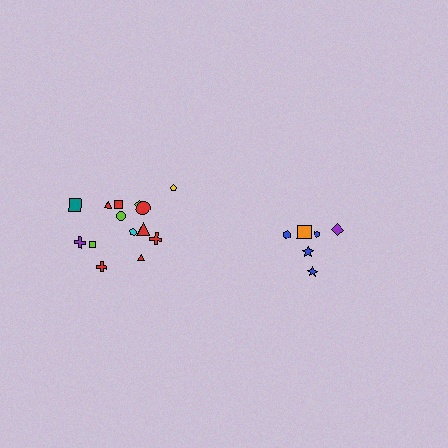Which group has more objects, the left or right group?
The left group.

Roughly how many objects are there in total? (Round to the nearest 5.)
Roughly 20 objects in total.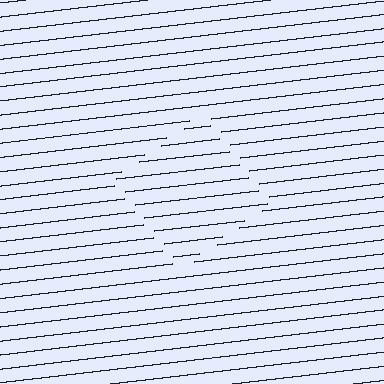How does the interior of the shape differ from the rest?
The interior of the shape contains the same grating, shifted by half a period — the contour is defined by the phase discontinuity where line-ends from the inner and outer gratings abut.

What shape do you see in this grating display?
An illusory square. The interior of the shape contains the same grating, shifted by half a period — the contour is defined by the phase discontinuity where line-ends from the inner and outer gratings abut.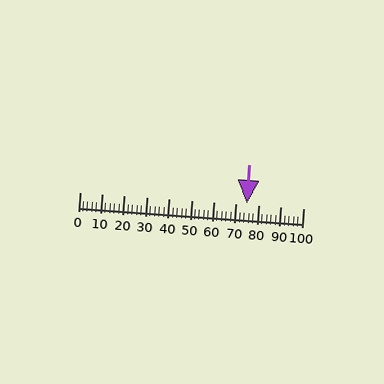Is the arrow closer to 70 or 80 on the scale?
The arrow is closer to 70.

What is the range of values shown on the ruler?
The ruler shows values from 0 to 100.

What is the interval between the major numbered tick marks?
The major tick marks are spaced 10 units apart.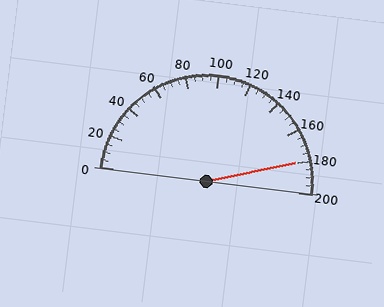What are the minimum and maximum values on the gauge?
The gauge ranges from 0 to 200.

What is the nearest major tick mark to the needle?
The nearest major tick mark is 180.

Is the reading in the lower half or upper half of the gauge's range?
The reading is in the upper half of the range (0 to 200).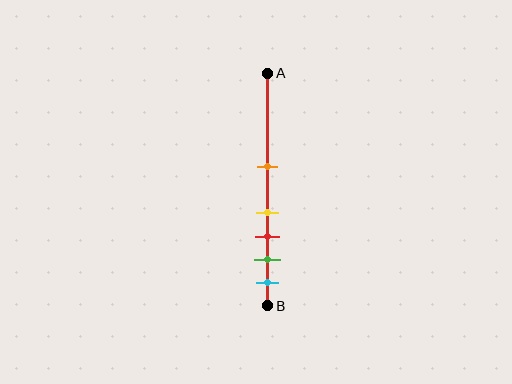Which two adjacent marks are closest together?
The yellow and red marks are the closest adjacent pair.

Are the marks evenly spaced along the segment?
No, the marks are not evenly spaced.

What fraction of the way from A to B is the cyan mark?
The cyan mark is approximately 90% (0.9) of the way from A to B.